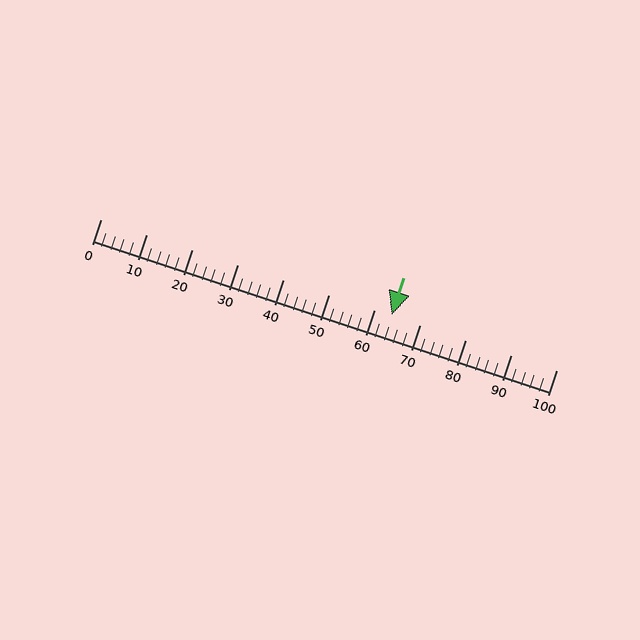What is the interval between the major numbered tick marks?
The major tick marks are spaced 10 units apart.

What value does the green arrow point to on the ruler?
The green arrow points to approximately 64.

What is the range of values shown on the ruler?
The ruler shows values from 0 to 100.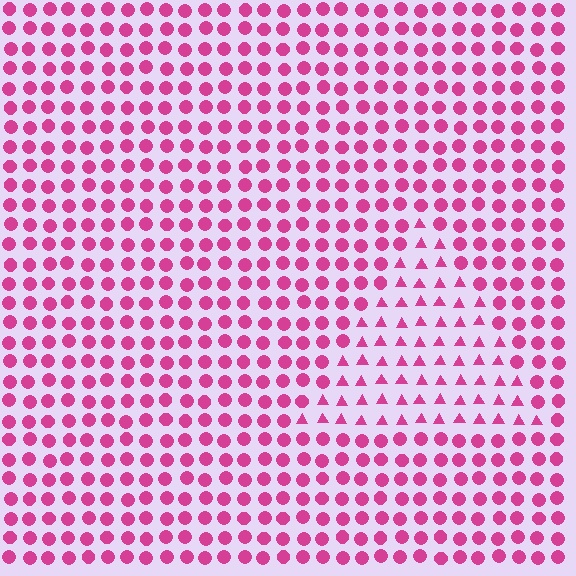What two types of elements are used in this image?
The image uses triangles inside the triangle region and circles outside it.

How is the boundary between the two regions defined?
The boundary is defined by a change in element shape: triangles inside vs. circles outside. All elements share the same color and spacing.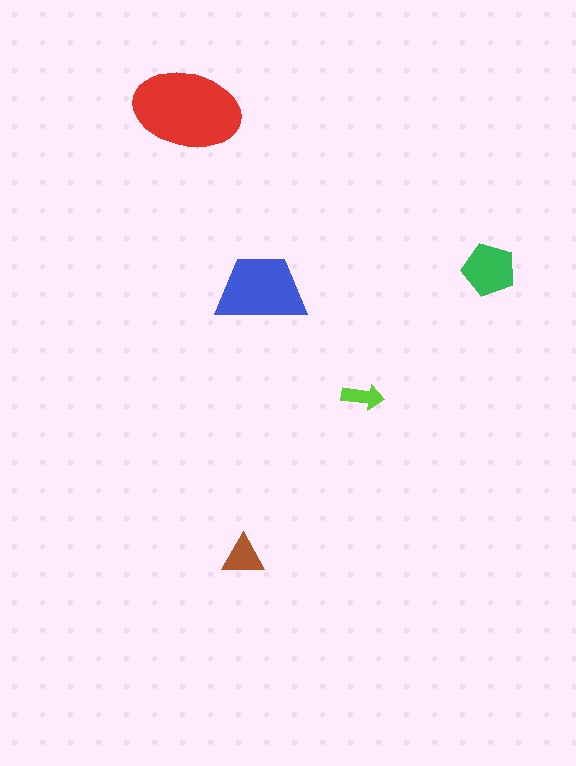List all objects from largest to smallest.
The red ellipse, the blue trapezoid, the green pentagon, the brown triangle, the lime arrow.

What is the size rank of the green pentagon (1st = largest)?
3rd.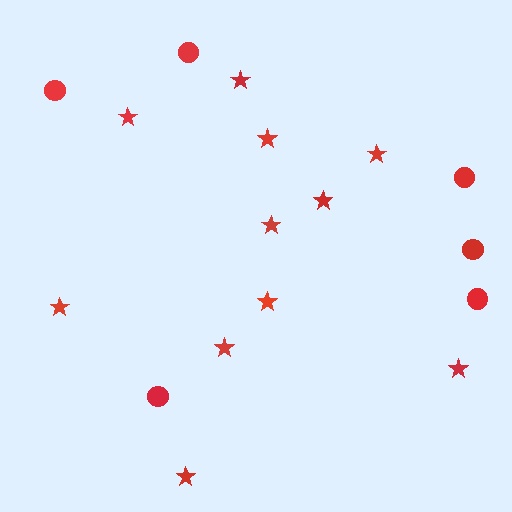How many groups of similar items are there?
There are 2 groups: one group of circles (6) and one group of stars (11).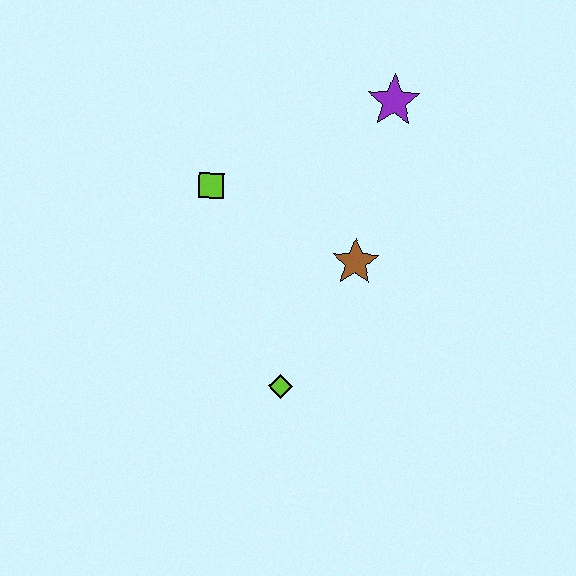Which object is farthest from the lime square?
The lime diamond is farthest from the lime square.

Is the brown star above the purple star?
No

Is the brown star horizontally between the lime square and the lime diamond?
No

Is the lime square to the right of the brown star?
No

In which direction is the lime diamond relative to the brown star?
The lime diamond is below the brown star.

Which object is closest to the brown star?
The lime diamond is closest to the brown star.